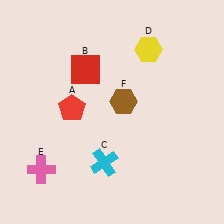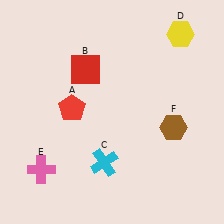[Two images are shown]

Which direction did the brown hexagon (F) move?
The brown hexagon (F) moved right.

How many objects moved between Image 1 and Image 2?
2 objects moved between the two images.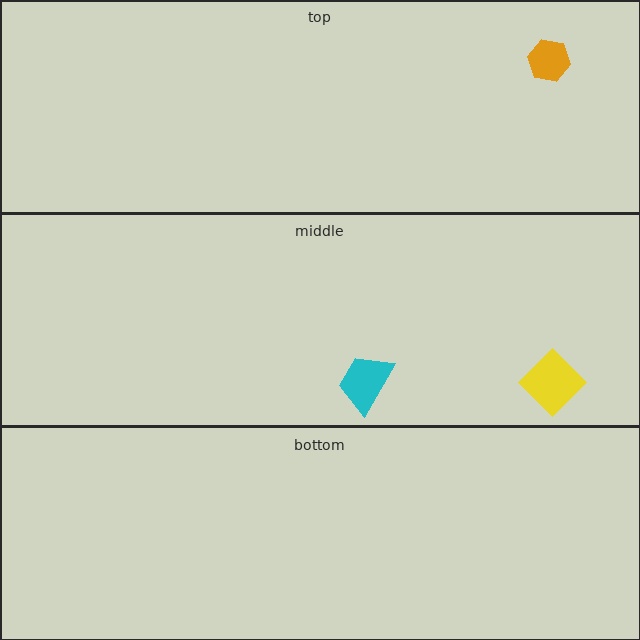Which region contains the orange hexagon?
The top region.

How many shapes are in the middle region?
2.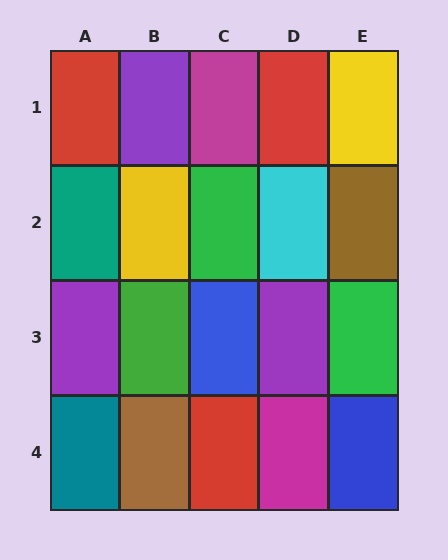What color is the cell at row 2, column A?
Teal.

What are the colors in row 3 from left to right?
Purple, green, blue, purple, green.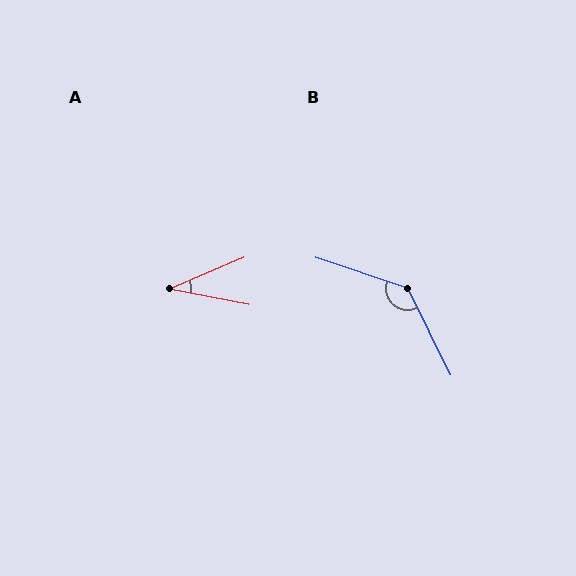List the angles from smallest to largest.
A (34°), B (134°).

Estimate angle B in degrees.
Approximately 134 degrees.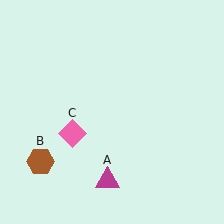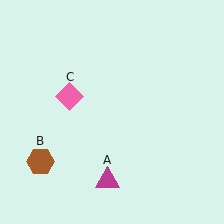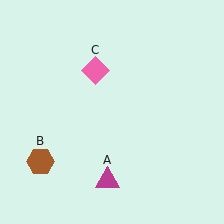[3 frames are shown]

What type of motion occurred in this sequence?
The pink diamond (object C) rotated clockwise around the center of the scene.